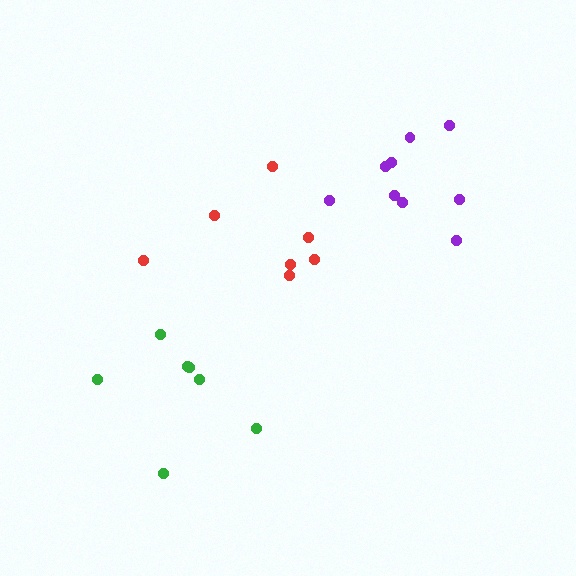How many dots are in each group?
Group 1: 7 dots, Group 2: 7 dots, Group 3: 9 dots (23 total).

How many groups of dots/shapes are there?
There are 3 groups.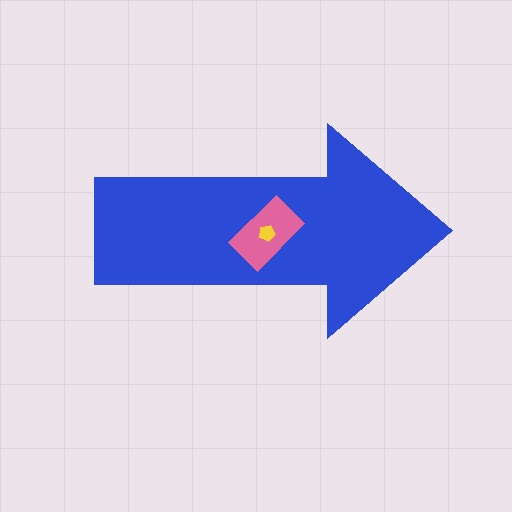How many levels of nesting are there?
3.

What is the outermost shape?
The blue arrow.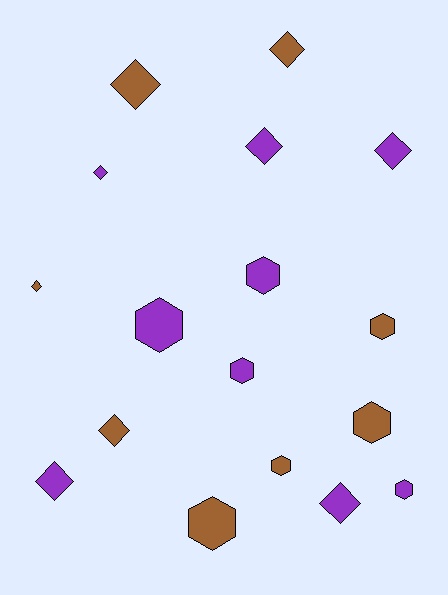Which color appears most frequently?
Purple, with 9 objects.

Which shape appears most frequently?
Diamond, with 9 objects.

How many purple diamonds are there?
There are 5 purple diamonds.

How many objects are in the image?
There are 17 objects.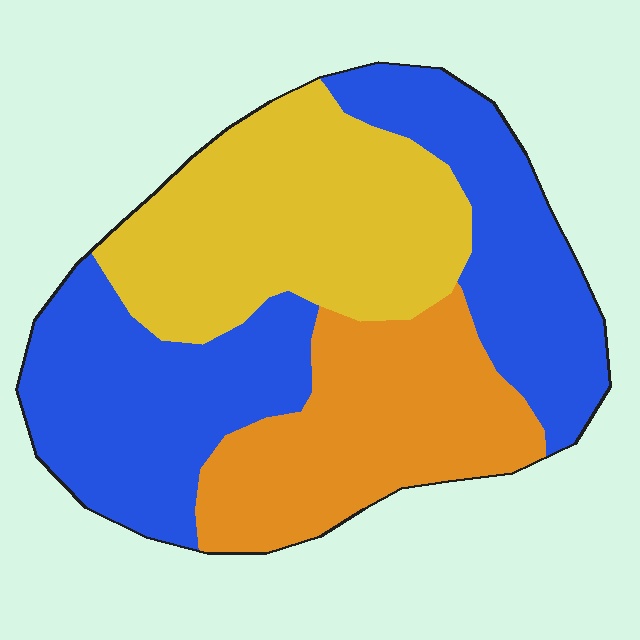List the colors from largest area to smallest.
From largest to smallest: blue, yellow, orange.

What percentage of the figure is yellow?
Yellow covers 31% of the figure.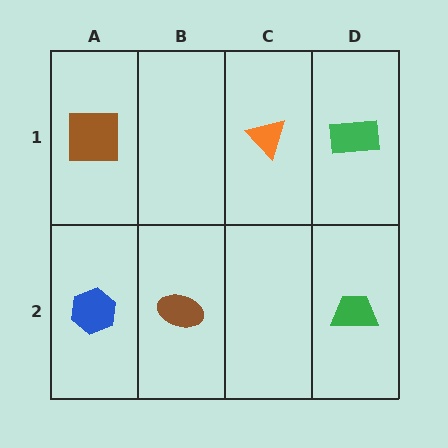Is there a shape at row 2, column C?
No, that cell is empty.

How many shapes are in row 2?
3 shapes.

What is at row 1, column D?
A green rectangle.